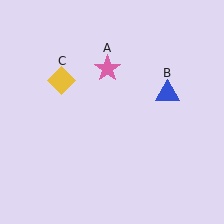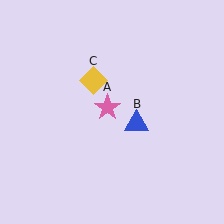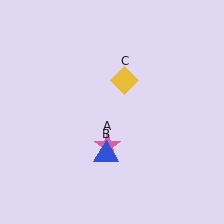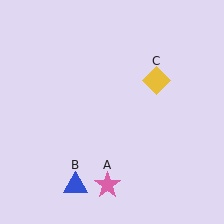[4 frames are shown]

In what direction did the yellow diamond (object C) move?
The yellow diamond (object C) moved right.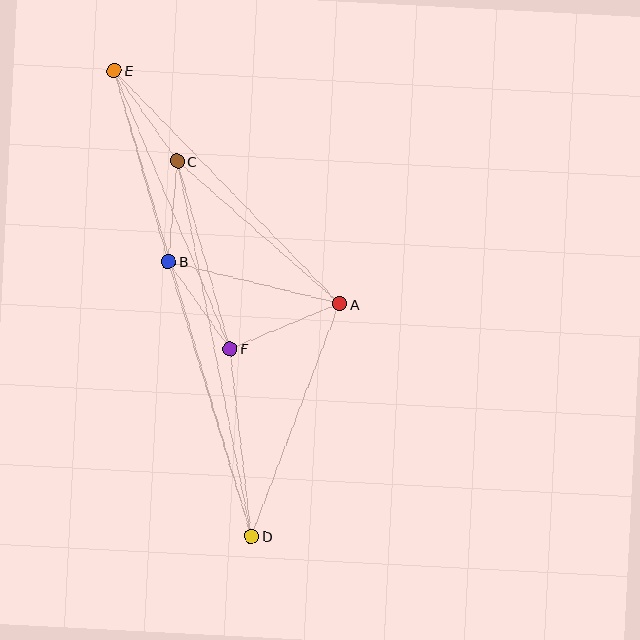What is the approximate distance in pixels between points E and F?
The distance between E and F is approximately 301 pixels.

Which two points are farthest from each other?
Points D and E are farthest from each other.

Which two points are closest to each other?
Points B and C are closest to each other.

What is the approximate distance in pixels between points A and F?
The distance between A and F is approximately 118 pixels.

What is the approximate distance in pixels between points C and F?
The distance between C and F is approximately 194 pixels.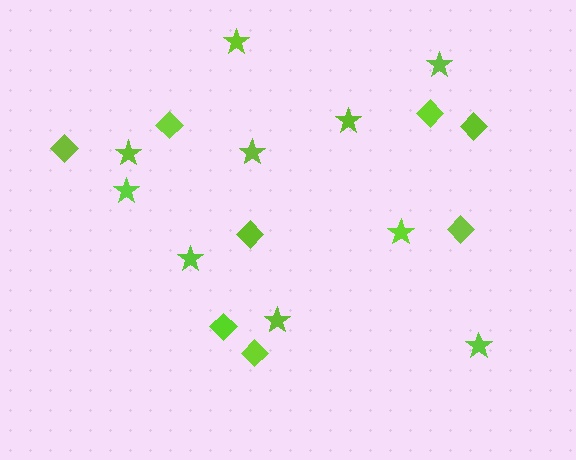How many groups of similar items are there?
There are 2 groups: one group of diamonds (8) and one group of stars (10).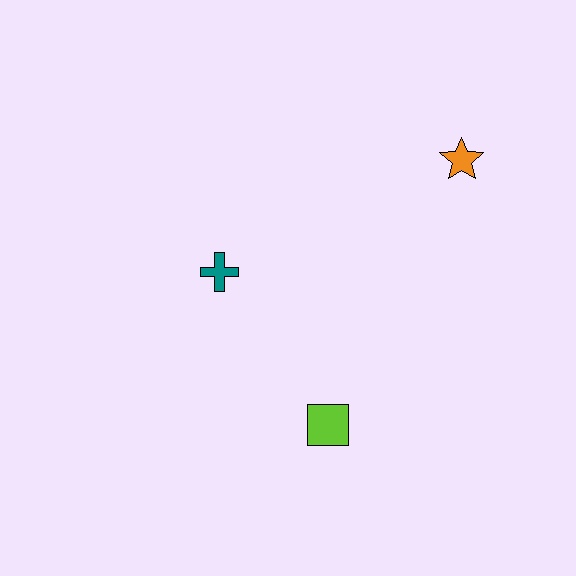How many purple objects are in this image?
There are no purple objects.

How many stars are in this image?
There is 1 star.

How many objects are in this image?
There are 3 objects.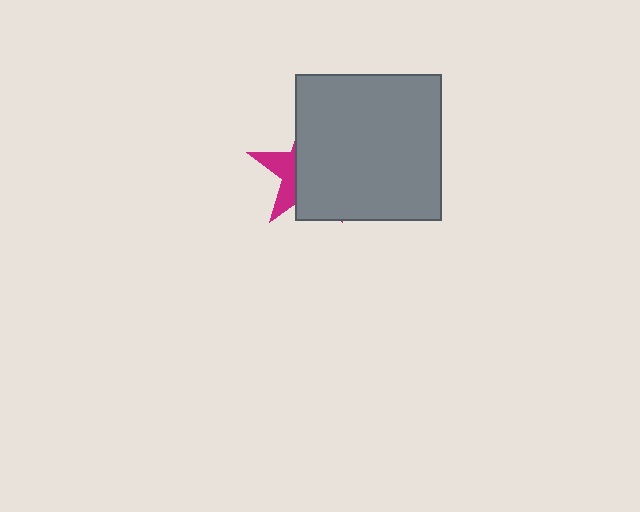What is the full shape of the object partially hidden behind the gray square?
The partially hidden object is a magenta star.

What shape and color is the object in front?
The object in front is a gray square.